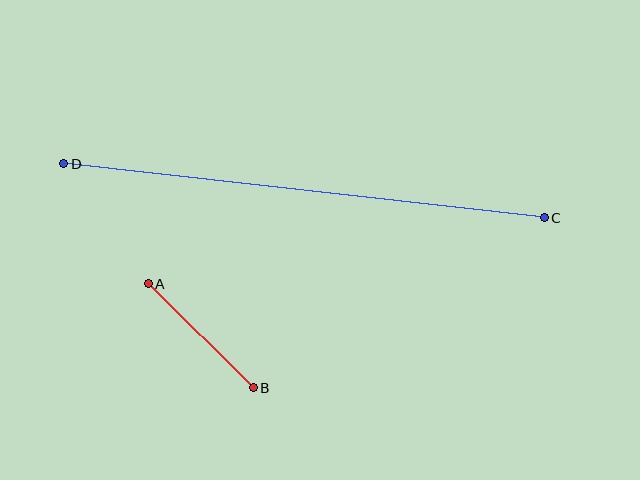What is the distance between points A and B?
The distance is approximately 148 pixels.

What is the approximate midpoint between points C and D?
The midpoint is at approximately (304, 191) pixels.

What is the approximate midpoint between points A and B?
The midpoint is at approximately (201, 336) pixels.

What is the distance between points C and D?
The distance is approximately 484 pixels.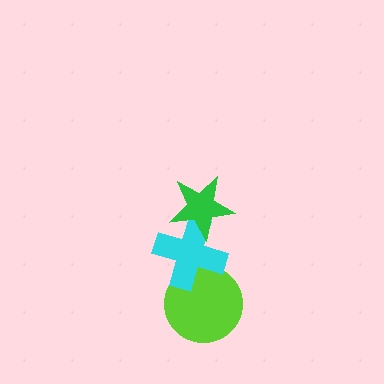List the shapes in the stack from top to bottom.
From top to bottom: the green star, the cyan cross, the lime circle.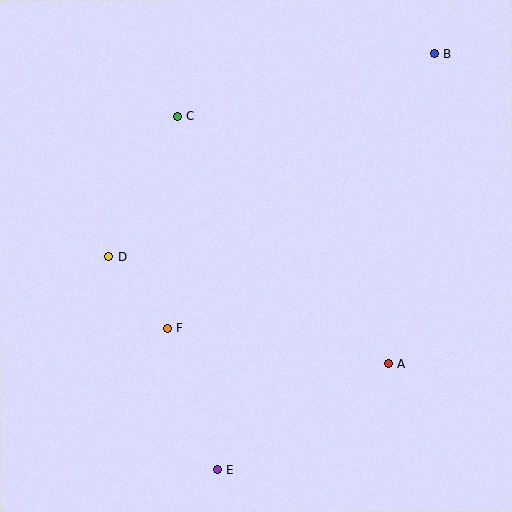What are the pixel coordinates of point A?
Point A is at (388, 364).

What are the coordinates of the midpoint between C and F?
The midpoint between C and F is at (172, 222).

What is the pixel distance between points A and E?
The distance between A and E is 200 pixels.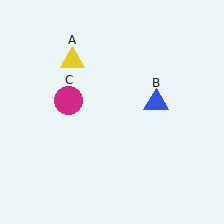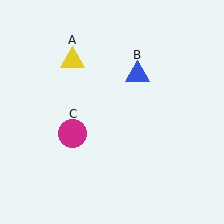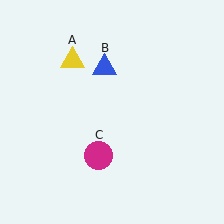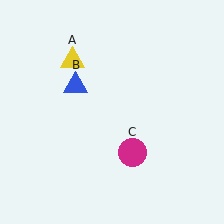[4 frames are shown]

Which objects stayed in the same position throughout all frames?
Yellow triangle (object A) remained stationary.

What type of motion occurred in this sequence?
The blue triangle (object B), magenta circle (object C) rotated counterclockwise around the center of the scene.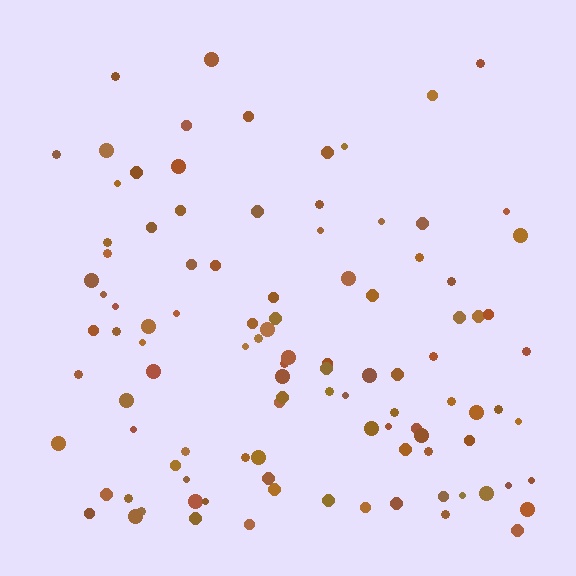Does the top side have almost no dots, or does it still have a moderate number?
Still a moderate number, just noticeably fewer than the bottom.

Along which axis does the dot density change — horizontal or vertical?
Vertical.